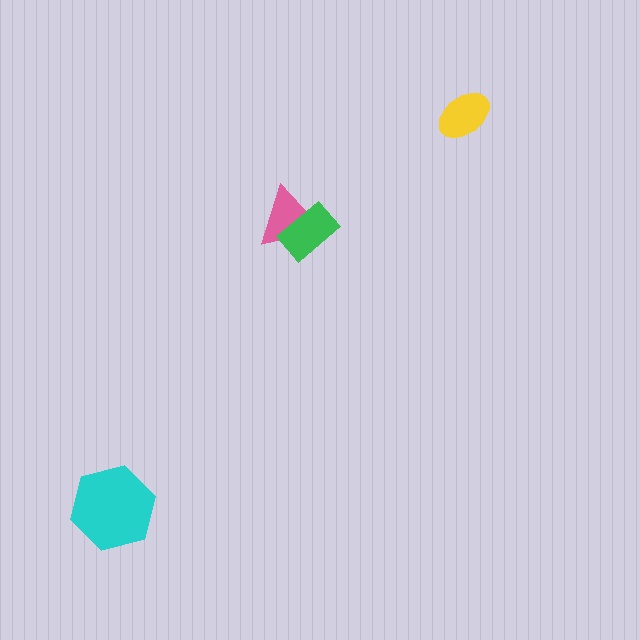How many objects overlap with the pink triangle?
1 object overlaps with the pink triangle.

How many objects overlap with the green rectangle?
1 object overlaps with the green rectangle.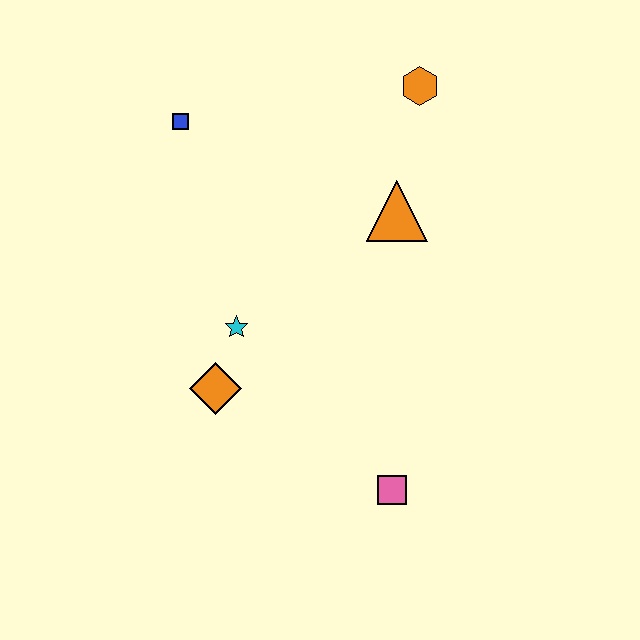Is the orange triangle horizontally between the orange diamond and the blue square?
No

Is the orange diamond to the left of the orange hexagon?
Yes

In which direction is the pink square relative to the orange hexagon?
The pink square is below the orange hexagon.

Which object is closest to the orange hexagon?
The orange triangle is closest to the orange hexagon.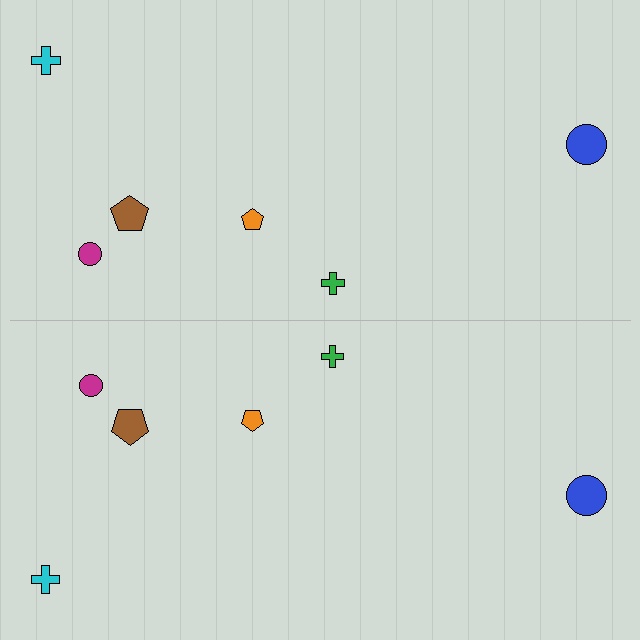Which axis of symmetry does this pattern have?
The pattern has a horizontal axis of symmetry running through the center of the image.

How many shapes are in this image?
There are 12 shapes in this image.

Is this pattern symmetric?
Yes, this pattern has bilateral (reflection) symmetry.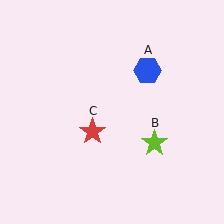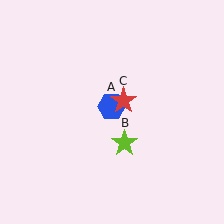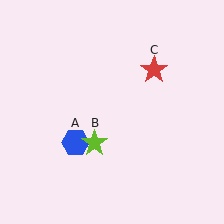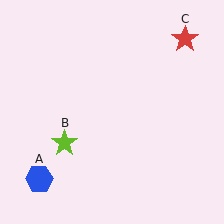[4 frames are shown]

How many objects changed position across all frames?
3 objects changed position: blue hexagon (object A), lime star (object B), red star (object C).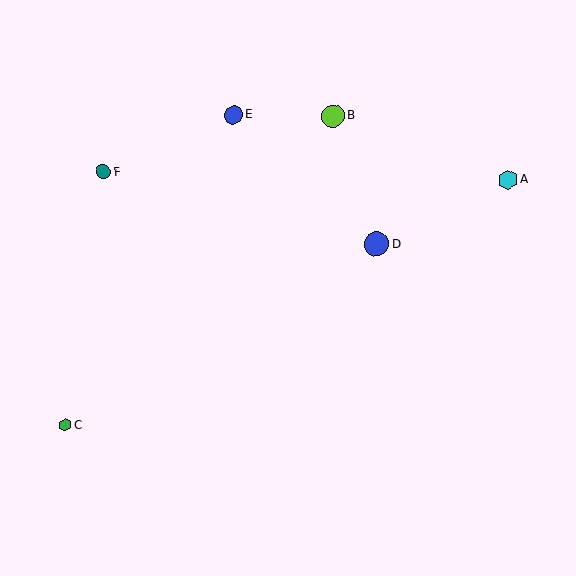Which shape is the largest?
The blue circle (labeled D) is the largest.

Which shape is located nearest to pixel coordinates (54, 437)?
The green hexagon (labeled C) at (65, 425) is nearest to that location.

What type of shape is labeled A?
Shape A is a cyan hexagon.